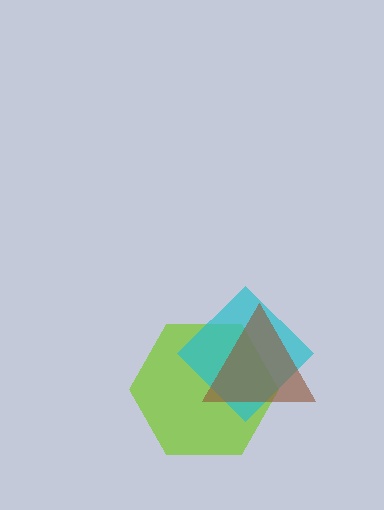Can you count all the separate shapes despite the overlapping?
Yes, there are 3 separate shapes.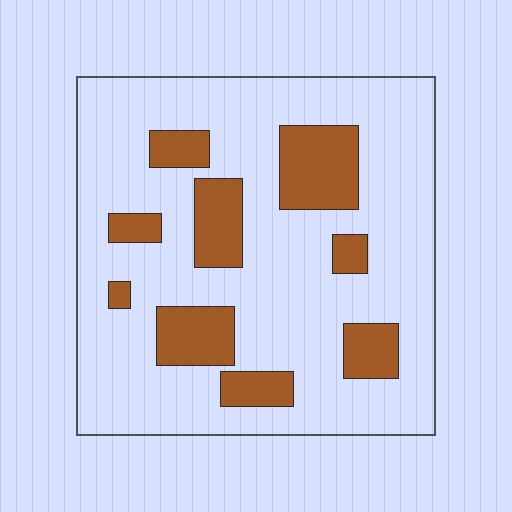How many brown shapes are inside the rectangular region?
9.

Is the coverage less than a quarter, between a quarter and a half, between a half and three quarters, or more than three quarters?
Less than a quarter.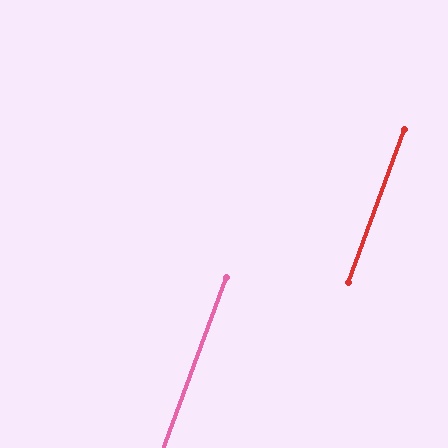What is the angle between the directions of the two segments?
Approximately 0 degrees.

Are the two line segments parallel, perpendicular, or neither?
Parallel — their directions differ by only 0.0°.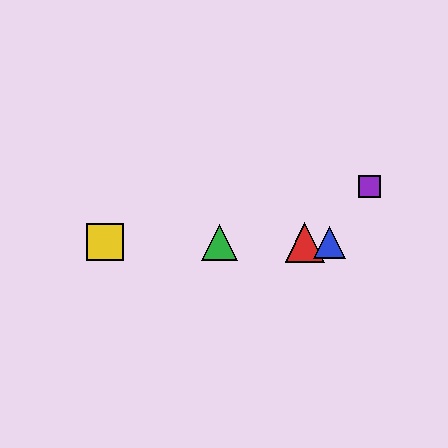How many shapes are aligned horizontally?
4 shapes (the red triangle, the blue triangle, the green triangle, the yellow square) are aligned horizontally.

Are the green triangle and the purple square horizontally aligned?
No, the green triangle is at y≈242 and the purple square is at y≈187.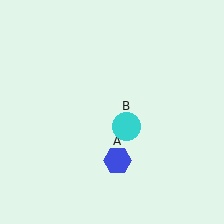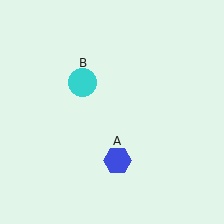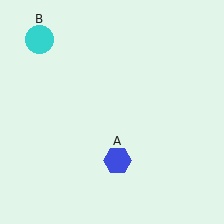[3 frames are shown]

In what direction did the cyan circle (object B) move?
The cyan circle (object B) moved up and to the left.